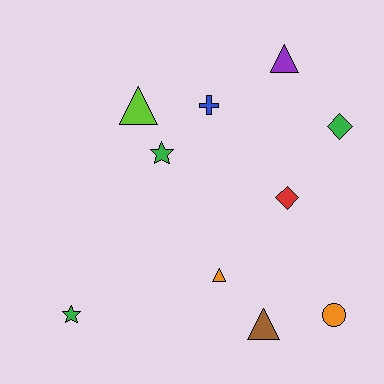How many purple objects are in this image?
There is 1 purple object.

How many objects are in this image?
There are 10 objects.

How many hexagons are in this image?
There are no hexagons.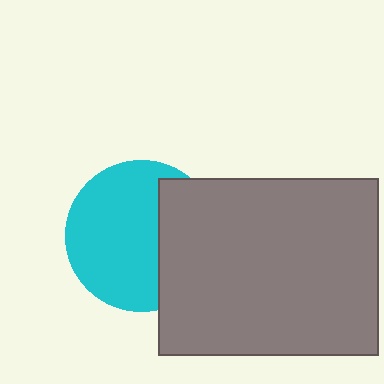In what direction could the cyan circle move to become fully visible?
The cyan circle could move left. That would shift it out from behind the gray rectangle entirely.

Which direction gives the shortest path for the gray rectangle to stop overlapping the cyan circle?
Moving right gives the shortest separation.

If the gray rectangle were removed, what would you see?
You would see the complete cyan circle.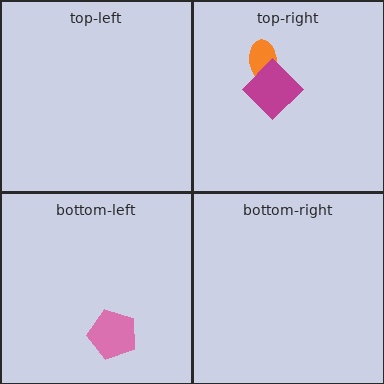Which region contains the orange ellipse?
The top-right region.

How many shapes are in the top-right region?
2.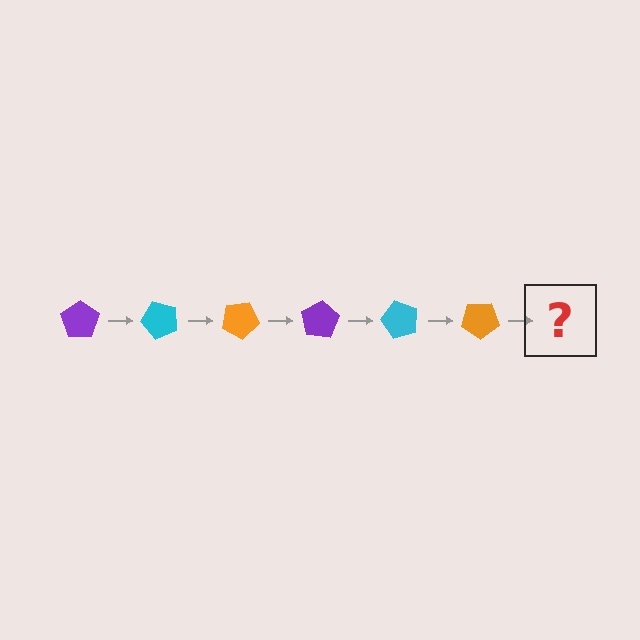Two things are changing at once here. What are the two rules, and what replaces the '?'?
The two rules are that it rotates 50 degrees each step and the color cycles through purple, cyan, and orange. The '?' should be a purple pentagon, rotated 300 degrees from the start.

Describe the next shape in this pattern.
It should be a purple pentagon, rotated 300 degrees from the start.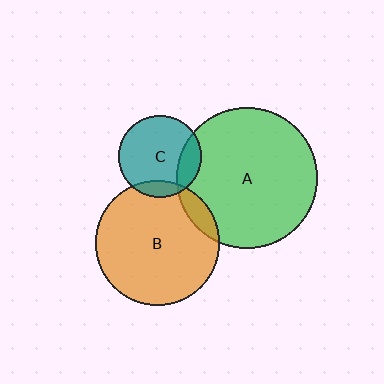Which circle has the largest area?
Circle A (green).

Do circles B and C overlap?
Yes.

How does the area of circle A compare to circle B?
Approximately 1.3 times.